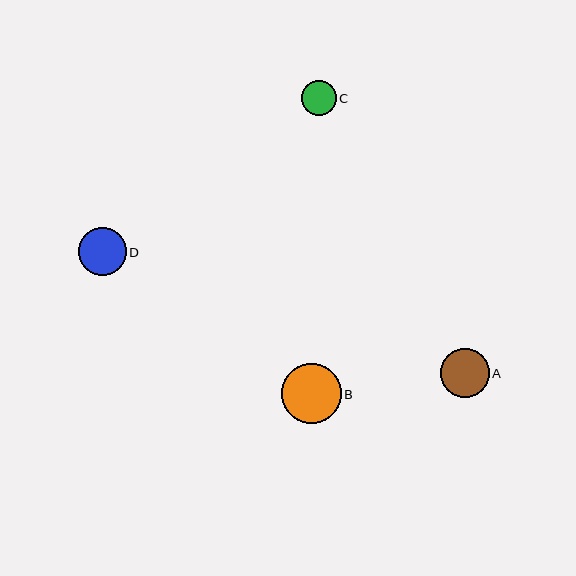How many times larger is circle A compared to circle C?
Circle A is approximately 1.4 times the size of circle C.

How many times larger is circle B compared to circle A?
Circle B is approximately 1.2 times the size of circle A.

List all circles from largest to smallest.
From largest to smallest: B, A, D, C.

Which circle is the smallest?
Circle C is the smallest with a size of approximately 35 pixels.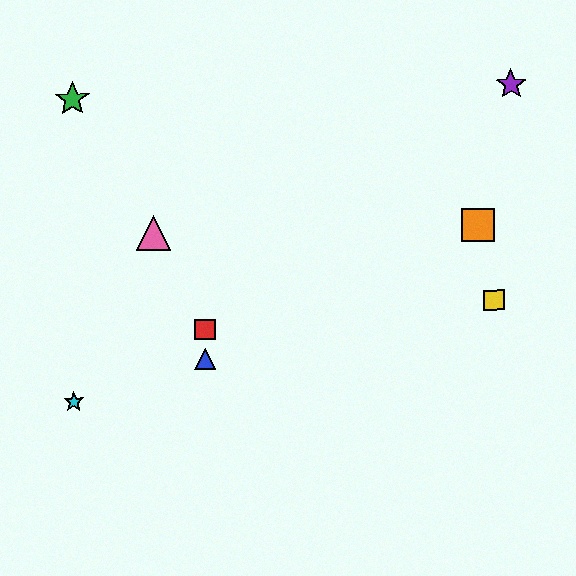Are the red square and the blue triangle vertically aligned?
Yes, both are at x≈205.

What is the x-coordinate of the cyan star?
The cyan star is at x≈74.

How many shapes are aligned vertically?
2 shapes (the red square, the blue triangle) are aligned vertically.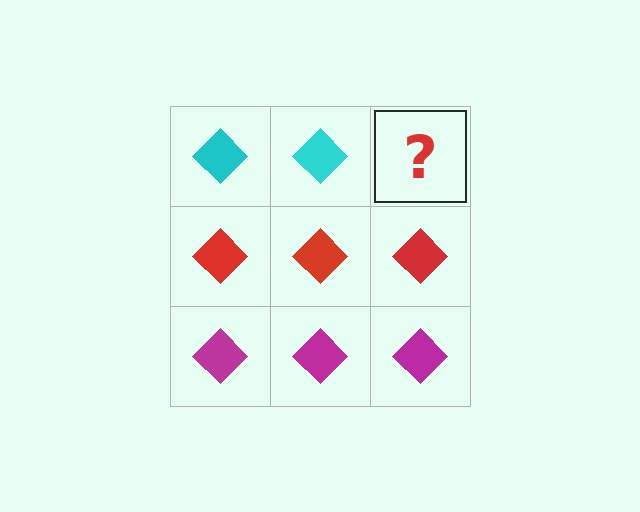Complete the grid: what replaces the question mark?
The question mark should be replaced with a cyan diamond.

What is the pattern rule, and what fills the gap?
The rule is that each row has a consistent color. The gap should be filled with a cyan diamond.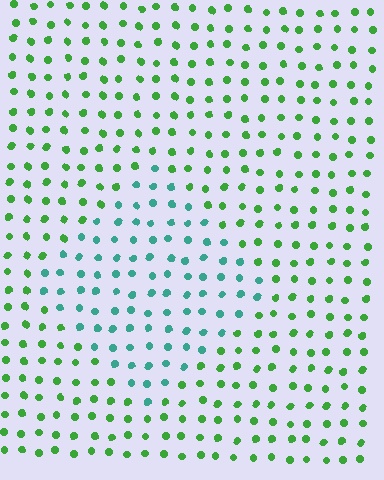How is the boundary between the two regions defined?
The boundary is defined purely by a slight shift in hue (about 48 degrees). Spacing, size, and orientation are identical on both sides.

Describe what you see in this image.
The image is filled with small green elements in a uniform arrangement. A diamond-shaped region is visible where the elements are tinted to a slightly different hue, forming a subtle color boundary.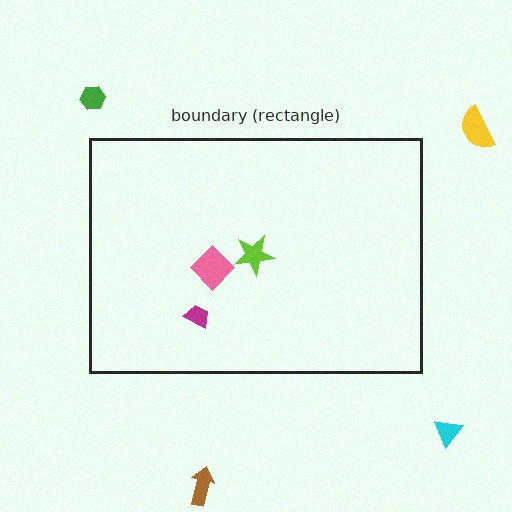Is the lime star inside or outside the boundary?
Inside.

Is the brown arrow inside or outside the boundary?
Outside.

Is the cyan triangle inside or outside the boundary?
Outside.